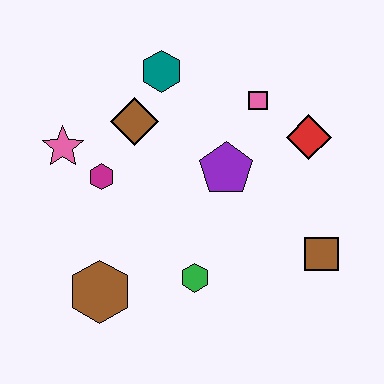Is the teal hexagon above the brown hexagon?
Yes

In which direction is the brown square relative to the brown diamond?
The brown square is to the right of the brown diamond.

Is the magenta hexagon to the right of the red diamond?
No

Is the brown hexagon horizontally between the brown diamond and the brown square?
No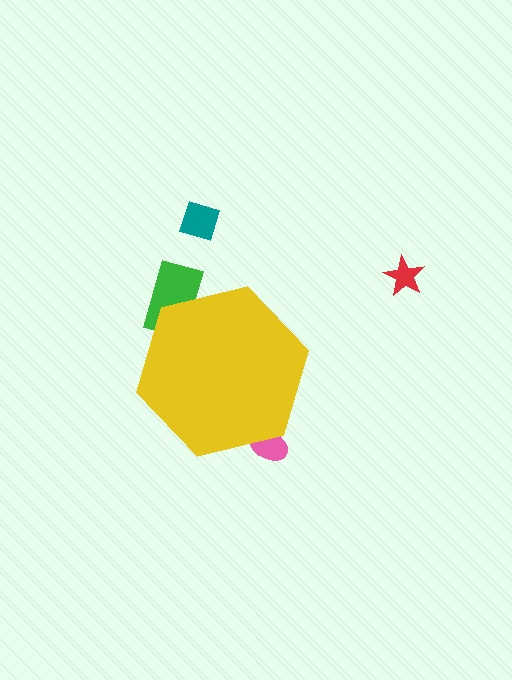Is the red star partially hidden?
No, the red star is fully visible.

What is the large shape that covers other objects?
A yellow hexagon.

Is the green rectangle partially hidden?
Yes, the green rectangle is partially hidden behind the yellow hexagon.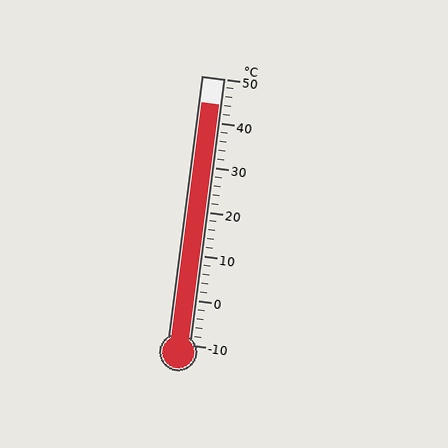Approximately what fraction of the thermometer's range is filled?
The thermometer is filled to approximately 90% of its range.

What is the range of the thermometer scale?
The thermometer scale ranges from -10°C to 50°C.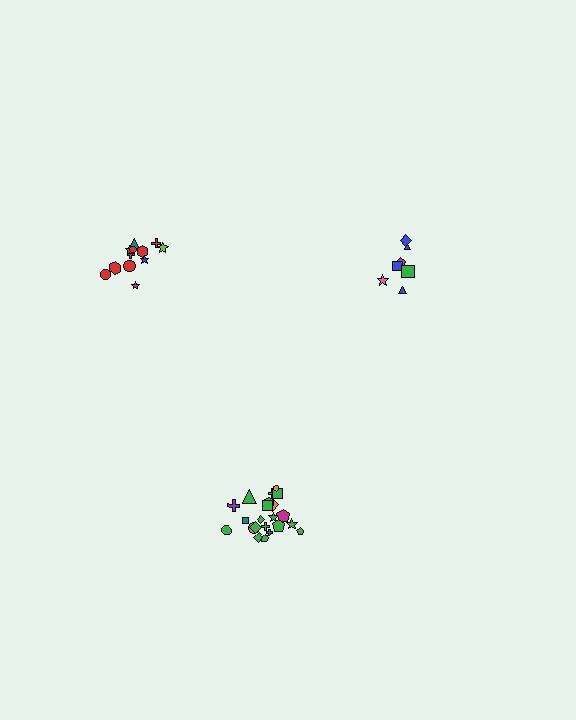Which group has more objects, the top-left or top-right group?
The top-left group.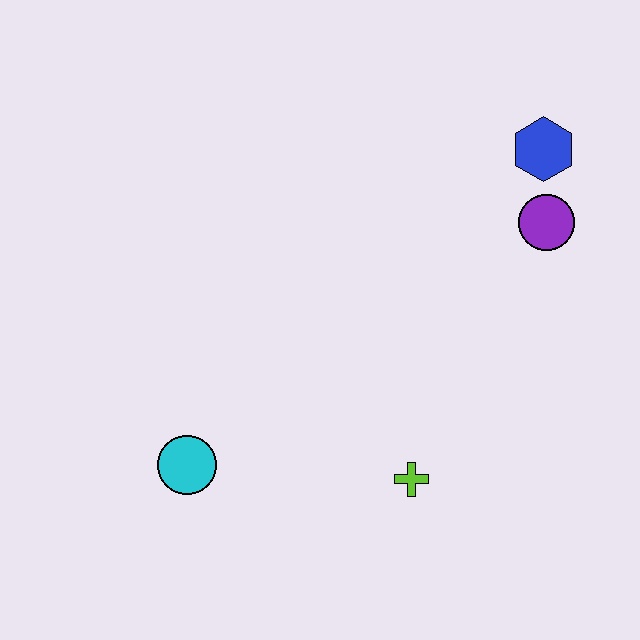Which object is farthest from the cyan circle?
The blue hexagon is farthest from the cyan circle.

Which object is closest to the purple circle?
The blue hexagon is closest to the purple circle.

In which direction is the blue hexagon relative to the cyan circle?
The blue hexagon is to the right of the cyan circle.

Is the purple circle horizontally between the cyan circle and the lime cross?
No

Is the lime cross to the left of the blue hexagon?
Yes